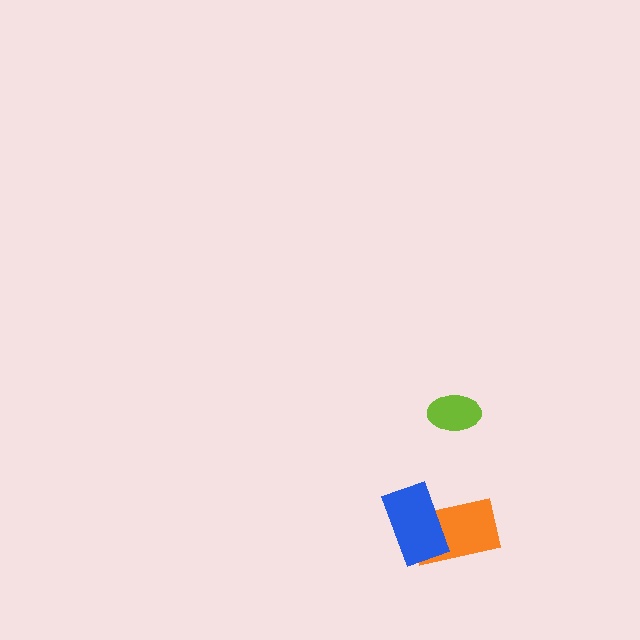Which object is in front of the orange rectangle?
The blue rectangle is in front of the orange rectangle.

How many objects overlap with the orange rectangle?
1 object overlaps with the orange rectangle.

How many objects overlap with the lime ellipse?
0 objects overlap with the lime ellipse.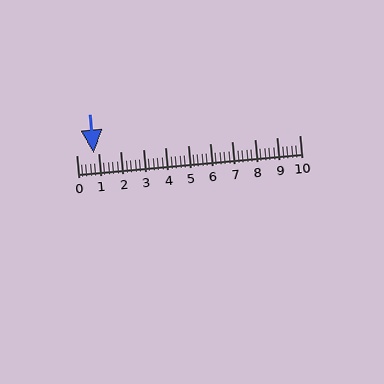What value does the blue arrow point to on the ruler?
The blue arrow points to approximately 0.8.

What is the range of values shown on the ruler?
The ruler shows values from 0 to 10.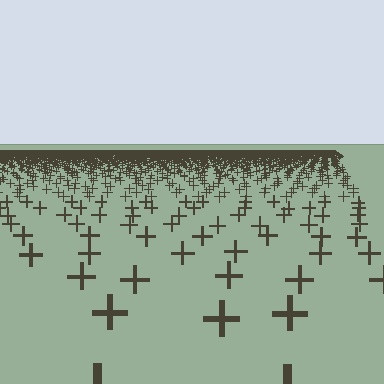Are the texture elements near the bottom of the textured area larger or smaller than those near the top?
Larger. Near the bottom, elements are closer to the viewer and appear at a bigger on-screen size.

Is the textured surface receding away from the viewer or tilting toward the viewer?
The surface is receding away from the viewer. Texture elements get smaller and denser toward the top.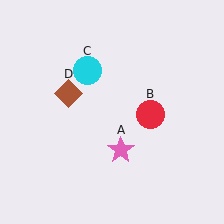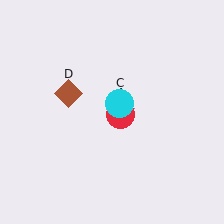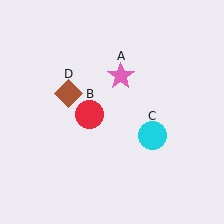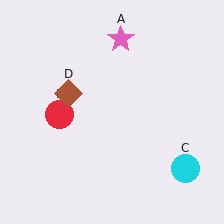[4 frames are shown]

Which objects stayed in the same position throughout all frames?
Brown diamond (object D) remained stationary.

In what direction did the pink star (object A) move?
The pink star (object A) moved up.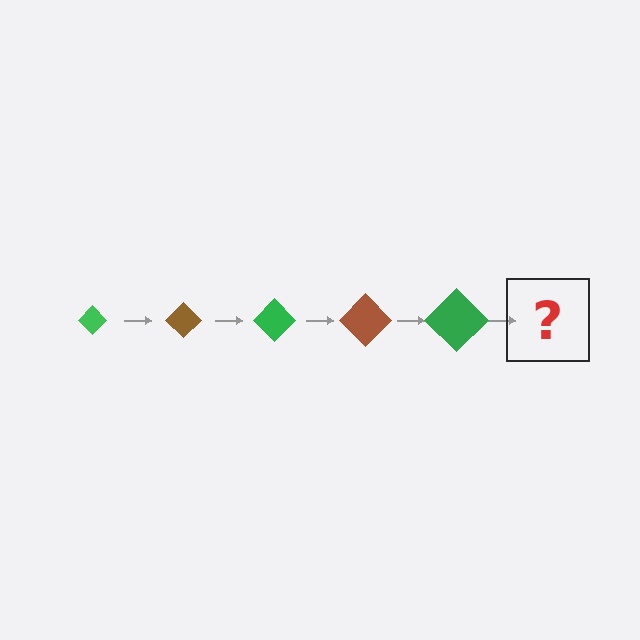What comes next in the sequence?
The next element should be a brown diamond, larger than the previous one.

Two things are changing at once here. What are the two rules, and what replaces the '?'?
The two rules are that the diamond grows larger each step and the color cycles through green and brown. The '?' should be a brown diamond, larger than the previous one.